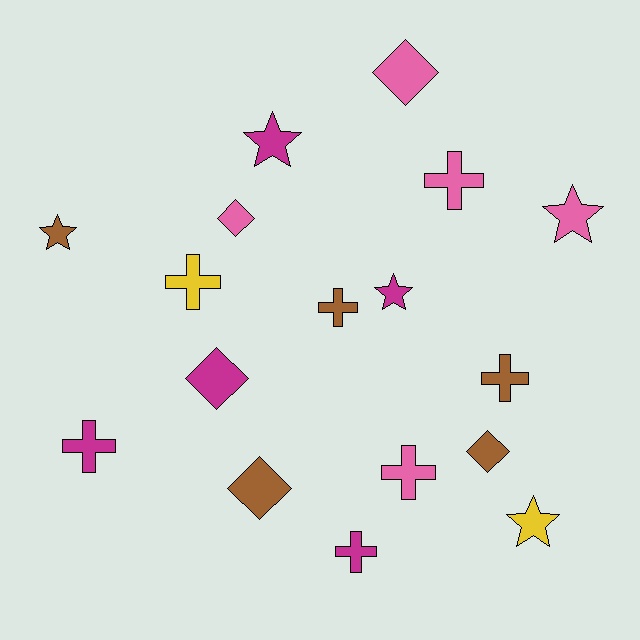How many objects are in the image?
There are 17 objects.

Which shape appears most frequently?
Cross, with 7 objects.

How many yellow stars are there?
There is 1 yellow star.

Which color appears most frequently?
Brown, with 5 objects.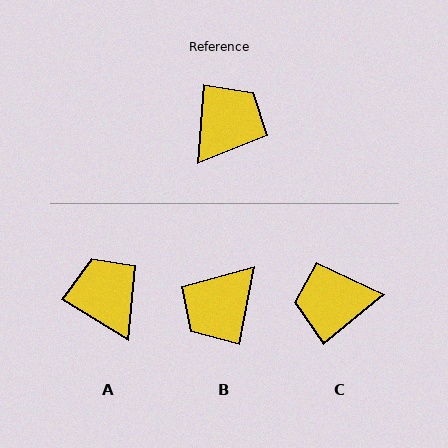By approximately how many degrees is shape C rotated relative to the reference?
Approximately 133 degrees counter-clockwise.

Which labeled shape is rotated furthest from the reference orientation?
B, about 173 degrees away.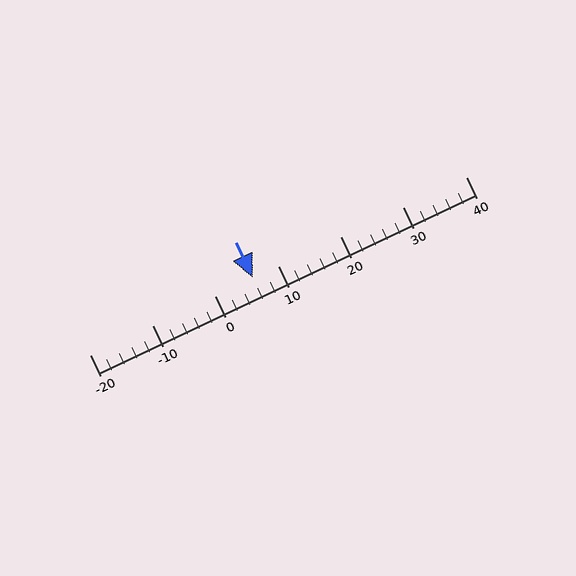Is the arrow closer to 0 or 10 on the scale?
The arrow is closer to 10.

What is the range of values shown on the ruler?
The ruler shows values from -20 to 40.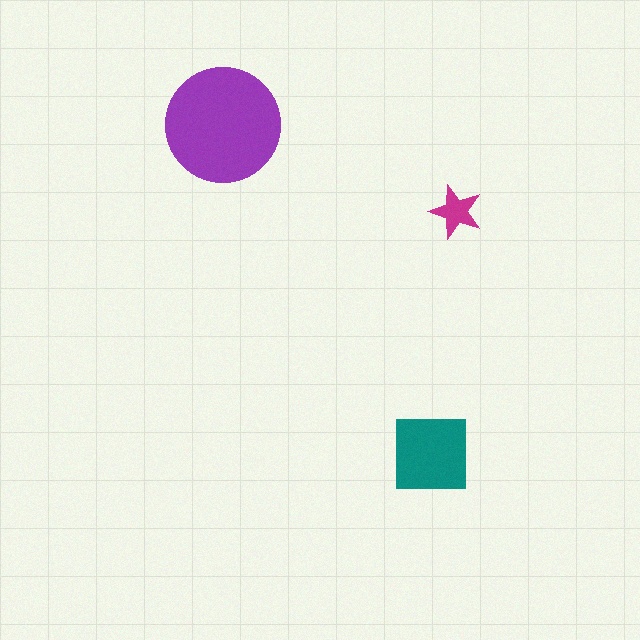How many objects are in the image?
There are 3 objects in the image.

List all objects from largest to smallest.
The purple circle, the teal square, the magenta star.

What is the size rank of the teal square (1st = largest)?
2nd.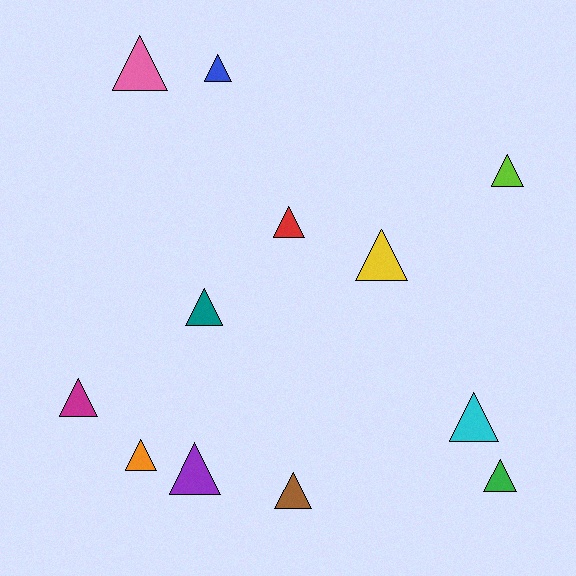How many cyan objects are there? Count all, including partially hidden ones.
There is 1 cyan object.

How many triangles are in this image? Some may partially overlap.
There are 12 triangles.